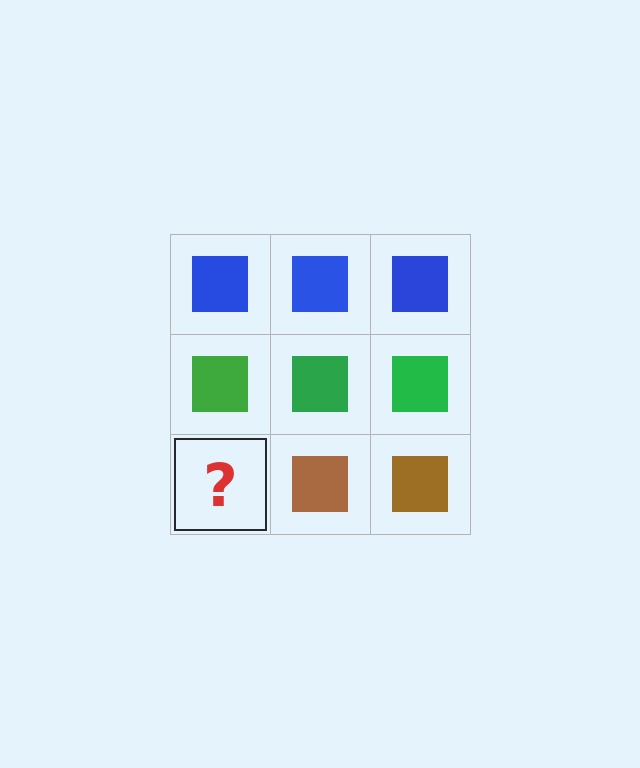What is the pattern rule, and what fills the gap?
The rule is that each row has a consistent color. The gap should be filled with a brown square.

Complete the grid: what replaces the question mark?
The question mark should be replaced with a brown square.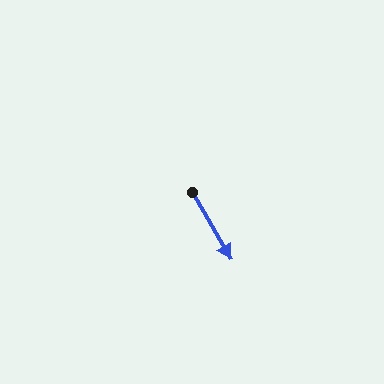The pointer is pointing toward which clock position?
Roughly 5 o'clock.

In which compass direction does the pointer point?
Southeast.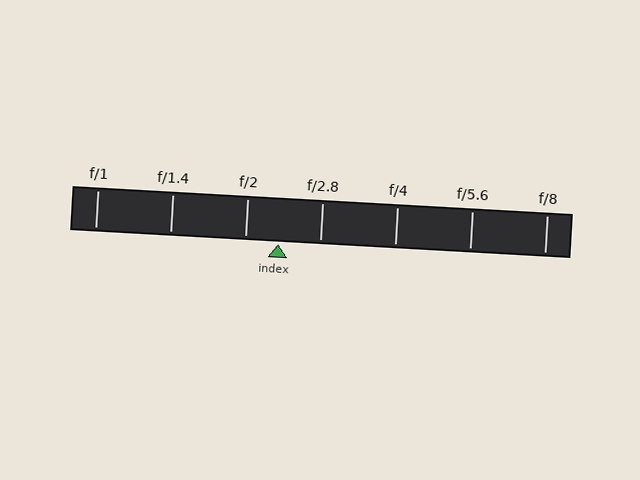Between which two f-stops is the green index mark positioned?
The index mark is between f/2 and f/2.8.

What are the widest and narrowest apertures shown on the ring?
The widest aperture shown is f/1 and the narrowest is f/8.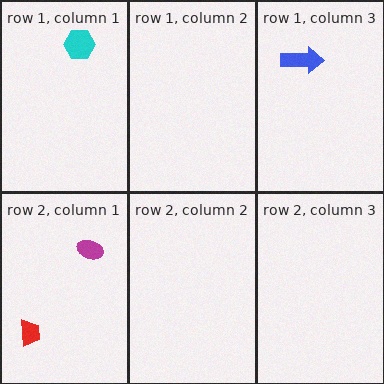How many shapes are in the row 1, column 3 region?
1.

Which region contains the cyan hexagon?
The row 1, column 1 region.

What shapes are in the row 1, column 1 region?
The cyan hexagon.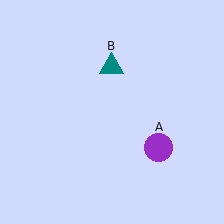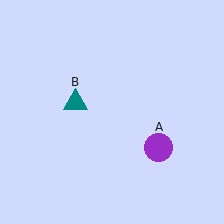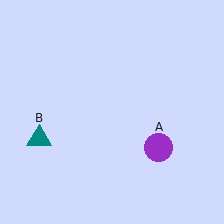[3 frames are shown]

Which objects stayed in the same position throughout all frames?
Purple circle (object A) remained stationary.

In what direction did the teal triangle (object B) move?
The teal triangle (object B) moved down and to the left.